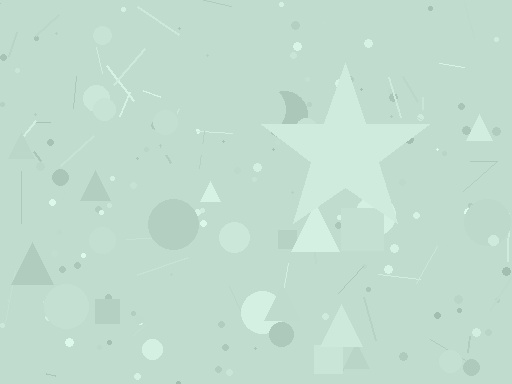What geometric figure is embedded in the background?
A star is embedded in the background.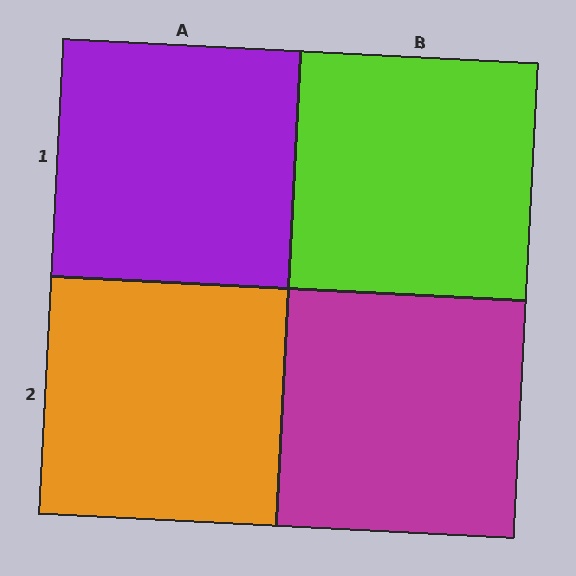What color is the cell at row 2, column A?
Orange.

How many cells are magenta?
1 cell is magenta.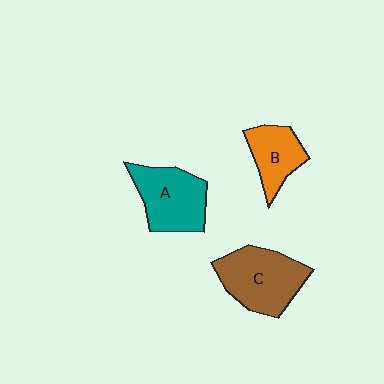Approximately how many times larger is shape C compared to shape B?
Approximately 1.6 times.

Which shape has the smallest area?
Shape B (orange).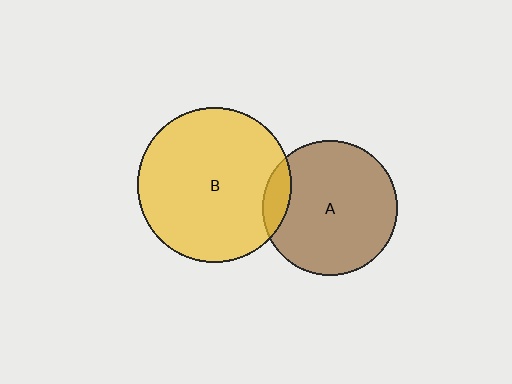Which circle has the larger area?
Circle B (yellow).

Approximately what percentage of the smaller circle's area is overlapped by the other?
Approximately 10%.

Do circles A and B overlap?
Yes.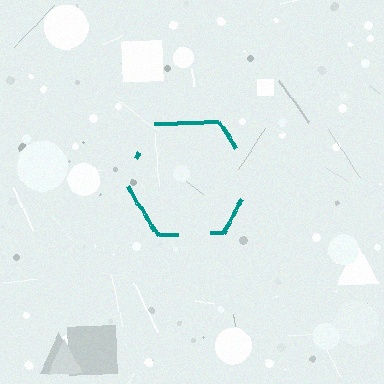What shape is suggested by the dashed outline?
The dashed outline suggests a hexagon.